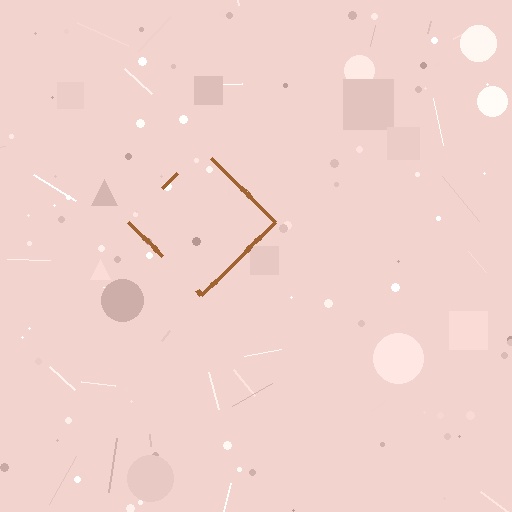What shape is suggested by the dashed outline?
The dashed outline suggests a diamond.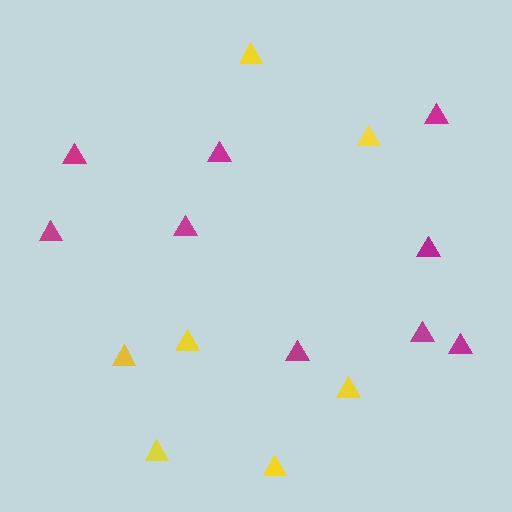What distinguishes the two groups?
There are 2 groups: one group of yellow triangles (7) and one group of magenta triangles (9).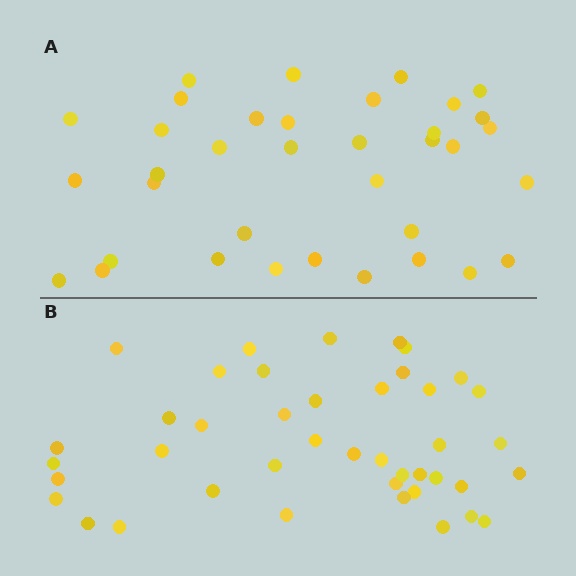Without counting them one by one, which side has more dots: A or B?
Region B (the bottom region) has more dots.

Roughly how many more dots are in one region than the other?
Region B has about 6 more dots than region A.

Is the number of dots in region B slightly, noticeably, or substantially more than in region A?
Region B has only slightly more — the two regions are fairly close. The ratio is roughly 1.2 to 1.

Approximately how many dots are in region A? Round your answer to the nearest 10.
About 40 dots. (The exact count is 36, which rounds to 40.)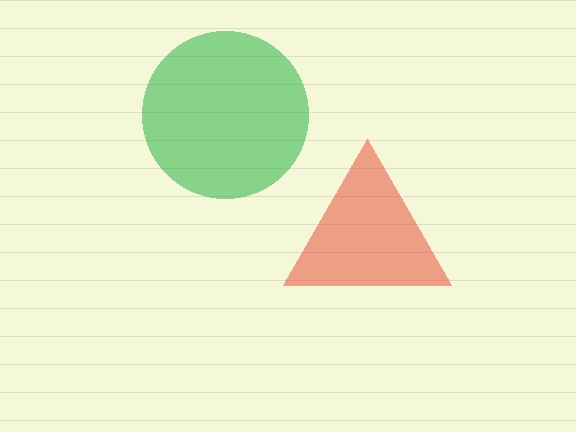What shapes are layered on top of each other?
The layered shapes are: a red triangle, a green circle.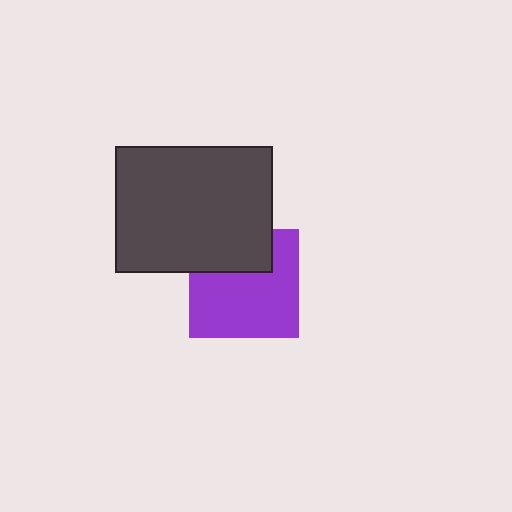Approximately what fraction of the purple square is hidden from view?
Roughly 31% of the purple square is hidden behind the dark gray rectangle.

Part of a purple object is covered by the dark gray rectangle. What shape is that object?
It is a square.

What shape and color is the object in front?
The object in front is a dark gray rectangle.